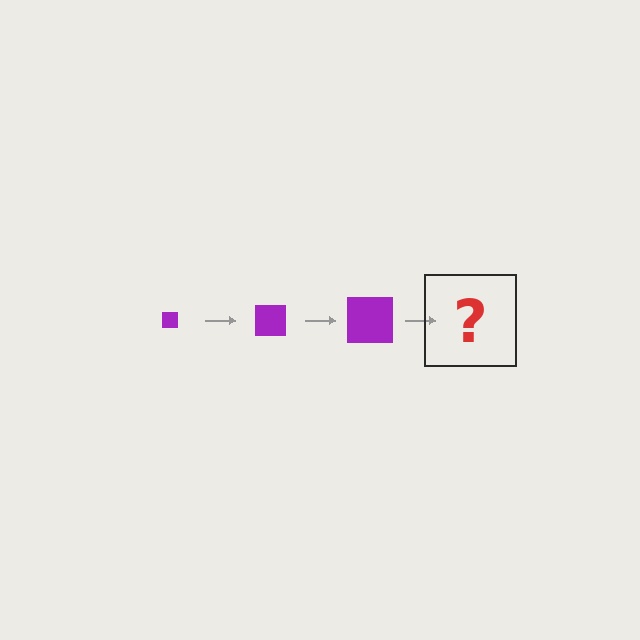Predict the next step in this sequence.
The next step is a purple square, larger than the previous one.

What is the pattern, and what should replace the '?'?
The pattern is that the square gets progressively larger each step. The '?' should be a purple square, larger than the previous one.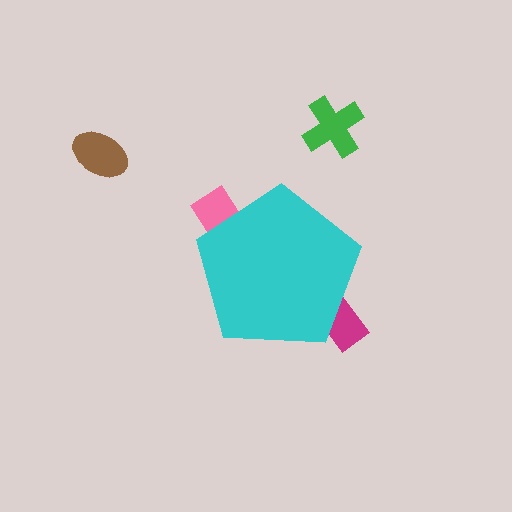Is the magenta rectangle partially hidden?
Yes, the magenta rectangle is partially hidden behind the cyan pentagon.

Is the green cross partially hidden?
No, the green cross is fully visible.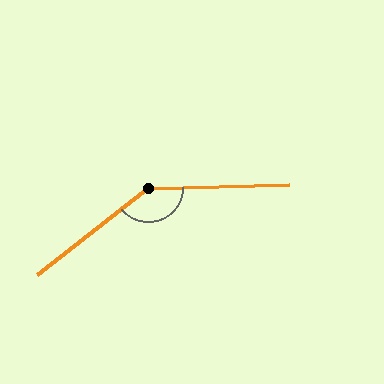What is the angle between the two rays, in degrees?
Approximately 143 degrees.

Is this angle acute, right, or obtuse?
It is obtuse.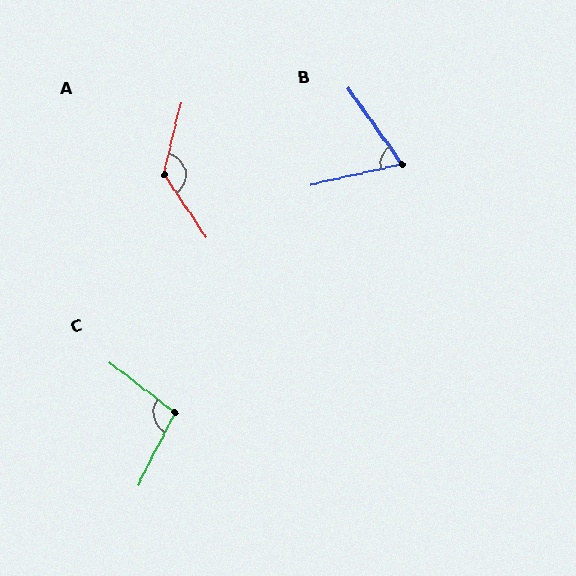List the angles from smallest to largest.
B (67°), C (101°), A (133°).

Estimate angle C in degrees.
Approximately 101 degrees.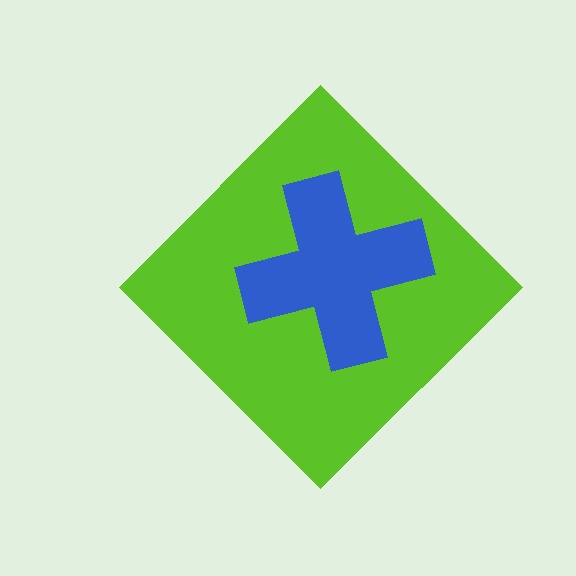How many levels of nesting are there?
2.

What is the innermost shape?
The blue cross.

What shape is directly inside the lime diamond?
The blue cross.